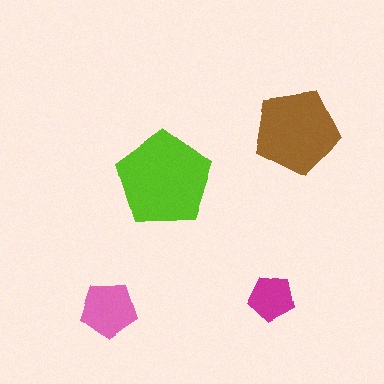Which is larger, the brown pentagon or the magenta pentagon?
The brown one.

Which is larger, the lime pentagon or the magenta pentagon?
The lime one.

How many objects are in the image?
There are 4 objects in the image.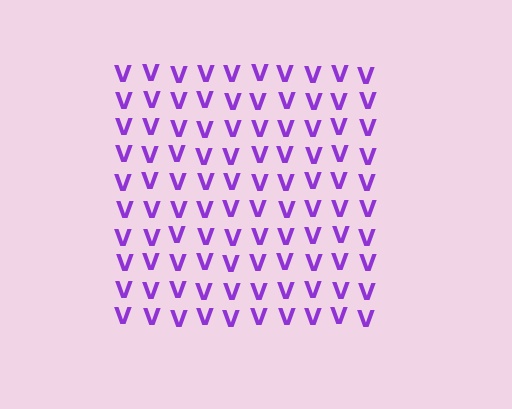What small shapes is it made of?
It is made of small letter V's.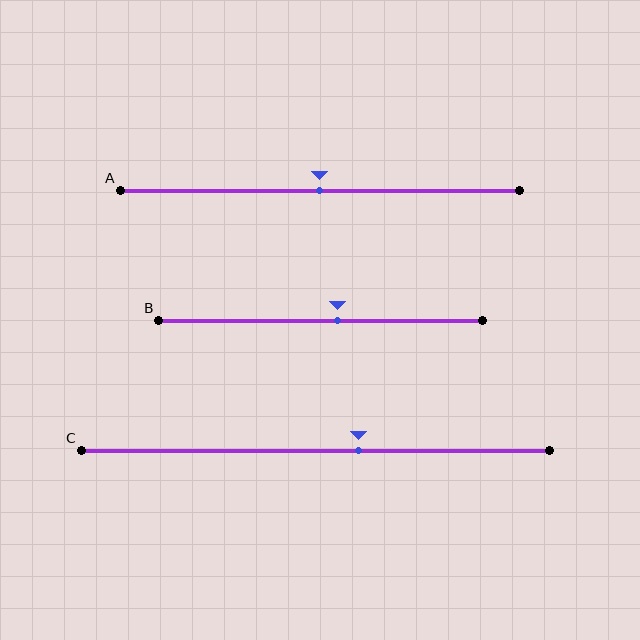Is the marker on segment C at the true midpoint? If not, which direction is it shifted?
No, the marker on segment C is shifted to the right by about 9% of the segment length.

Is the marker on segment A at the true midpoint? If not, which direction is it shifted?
Yes, the marker on segment A is at the true midpoint.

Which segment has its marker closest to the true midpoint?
Segment A has its marker closest to the true midpoint.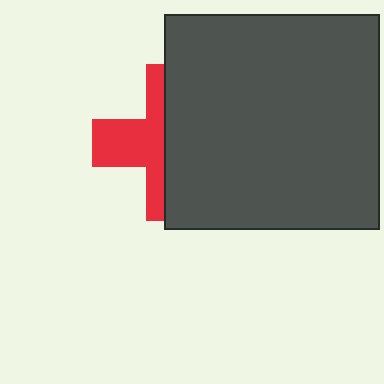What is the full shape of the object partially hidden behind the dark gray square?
The partially hidden object is a red cross.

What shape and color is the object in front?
The object in front is a dark gray square.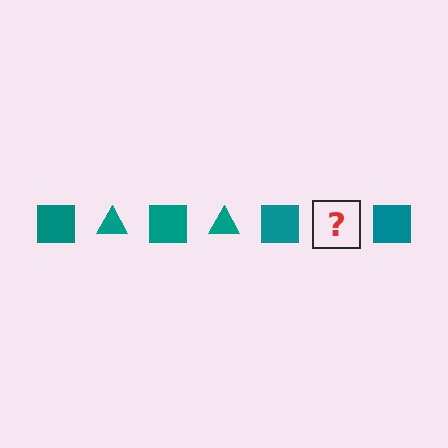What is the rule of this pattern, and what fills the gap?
The rule is that the pattern cycles through square, triangle shapes in teal. The gap should be filled with a teal triangle.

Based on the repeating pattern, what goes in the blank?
The blank should be a teal triangle.